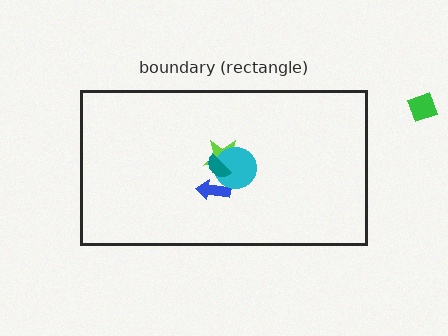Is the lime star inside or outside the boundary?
Inside.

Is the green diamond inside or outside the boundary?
Outside.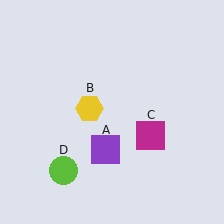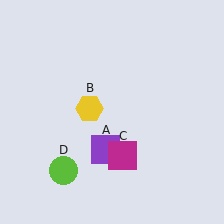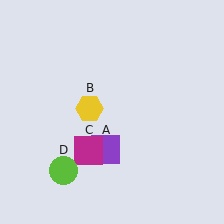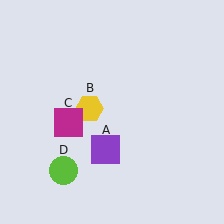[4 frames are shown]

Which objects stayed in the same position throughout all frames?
Purple square (object A) and yellow hexagon (object B) and lime circle (object D) remained stationary.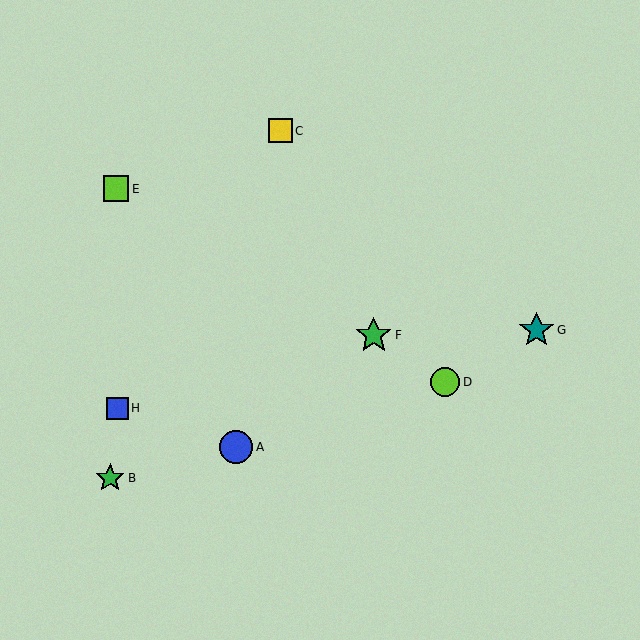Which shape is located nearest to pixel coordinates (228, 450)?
The blue circle (labeled A) at (236, 447) is nearest to that location.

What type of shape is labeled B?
Shape B is a green star.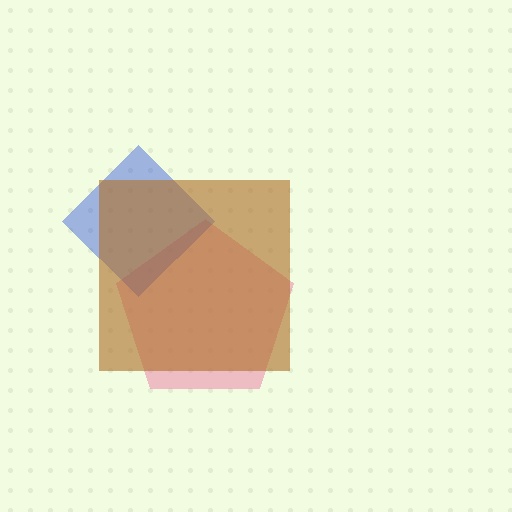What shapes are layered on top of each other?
The layered shapes are: a pink pentagon, a blue diamond, a brown square.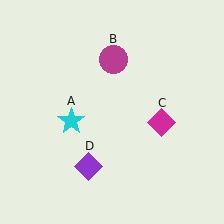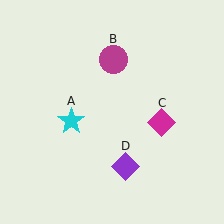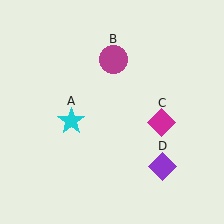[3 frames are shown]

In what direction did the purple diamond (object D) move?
The purple diamond (object D) moved right.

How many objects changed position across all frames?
1 object changed position: purple diamond (object D).